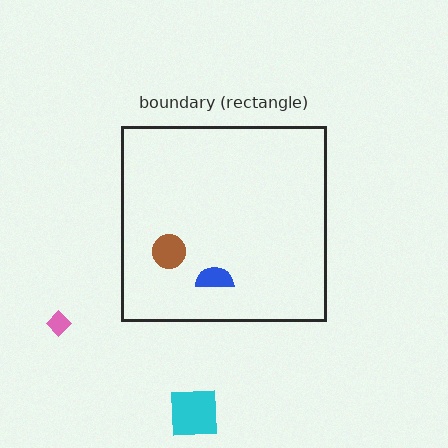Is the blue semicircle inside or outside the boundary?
Inside.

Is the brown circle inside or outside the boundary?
Inside.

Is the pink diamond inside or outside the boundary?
Outside.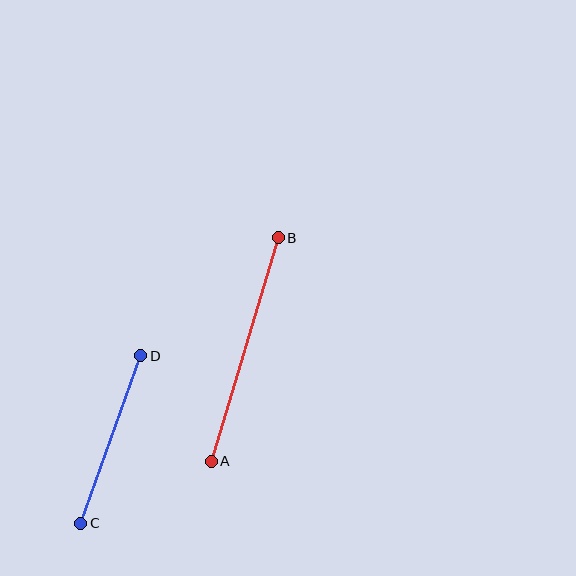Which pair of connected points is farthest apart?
Points A and B are farthest apart.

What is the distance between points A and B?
The distance is approximately 233 pixels.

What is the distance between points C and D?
The distance is approximately 178 pixels.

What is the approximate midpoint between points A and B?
The midpoint is at approximately (245, 349) pixels.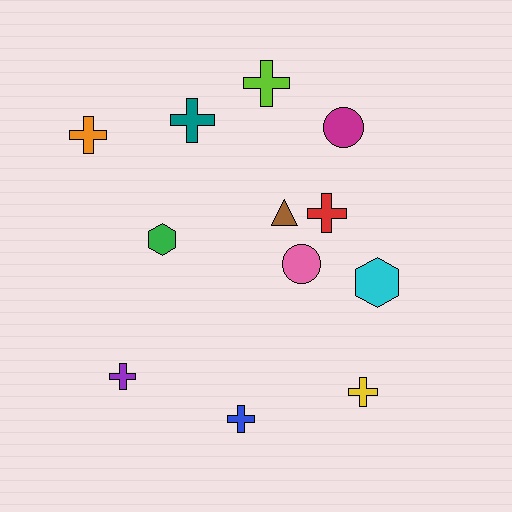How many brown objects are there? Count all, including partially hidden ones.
There is 1 brown object.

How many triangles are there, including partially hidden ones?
There is 1 triangle.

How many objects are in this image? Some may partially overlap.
There are 12 objects.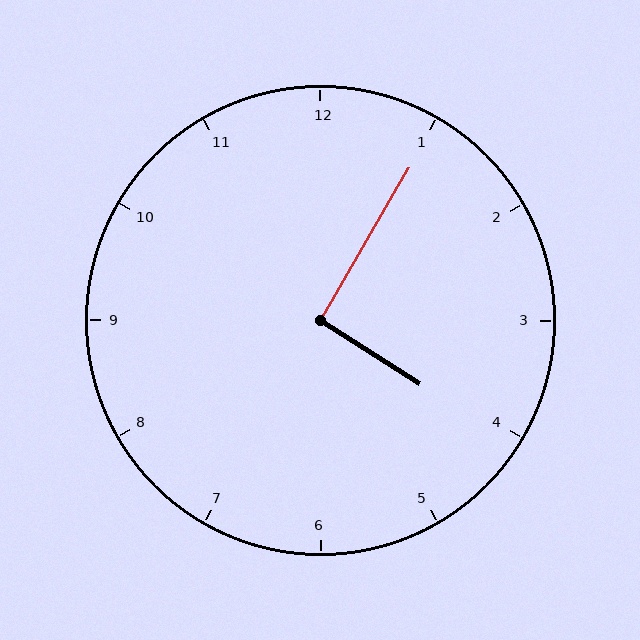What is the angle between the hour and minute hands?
Approximately 92 degrees.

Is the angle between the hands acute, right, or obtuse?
It is right.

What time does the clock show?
4:05.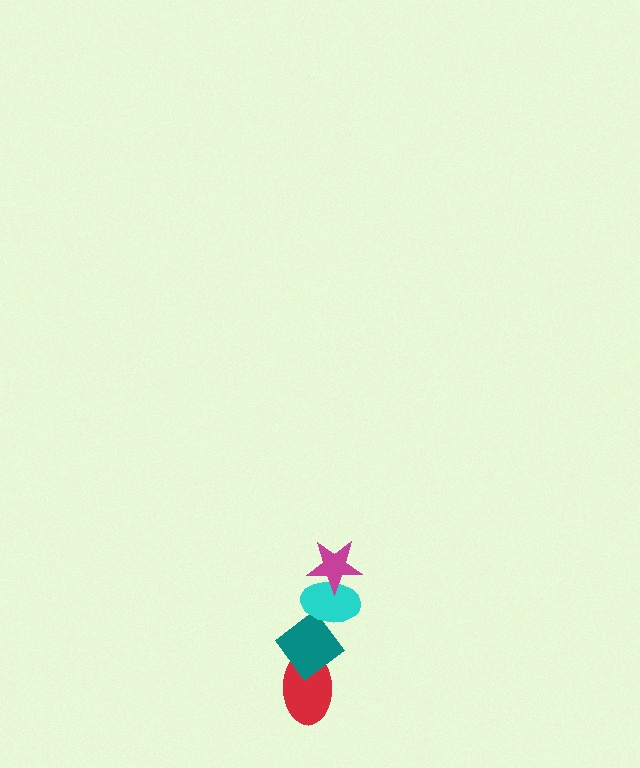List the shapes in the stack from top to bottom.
From top to bottom: the magenta star, the cyan ellipse, the teal diamond, the red ellipse.